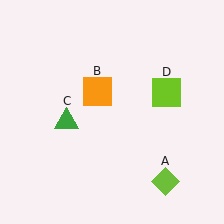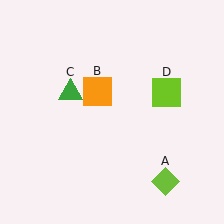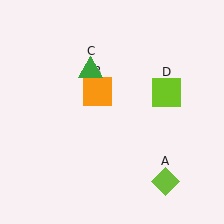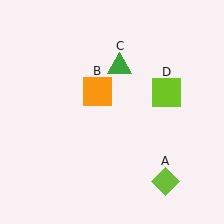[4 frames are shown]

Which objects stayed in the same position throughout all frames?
Lime diamond (object A) and orange square (object B) and lime square (object D) remained stationary.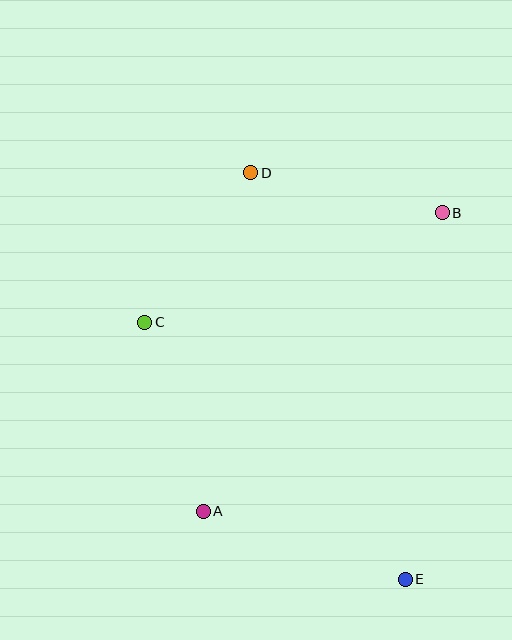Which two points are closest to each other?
Points C and D are closest to each other.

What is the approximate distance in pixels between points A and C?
The distance between A and C is approximately 198 pixels.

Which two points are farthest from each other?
Points D and E are farthest from each other.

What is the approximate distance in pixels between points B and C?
The distance between B and C is approximately 317 pixels.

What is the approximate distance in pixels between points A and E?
The distance between A and E is approximately 214 pixels.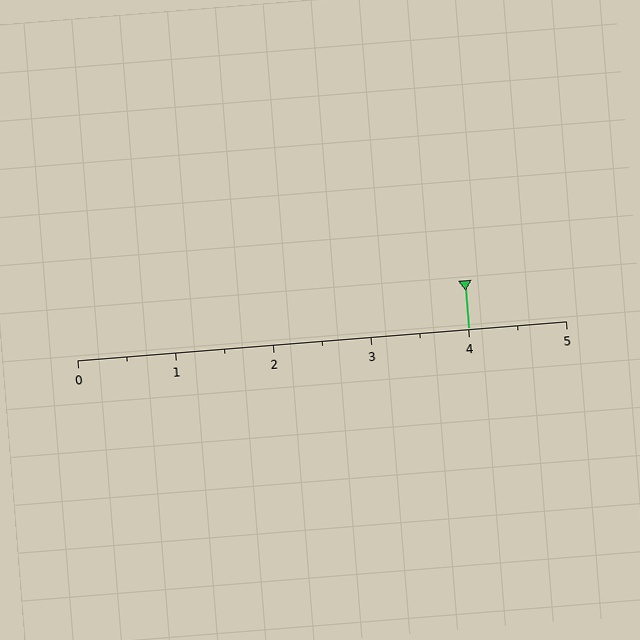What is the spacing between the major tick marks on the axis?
The major ticks are spaced 1 apart.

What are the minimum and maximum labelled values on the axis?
The axis runs from 0 to 5.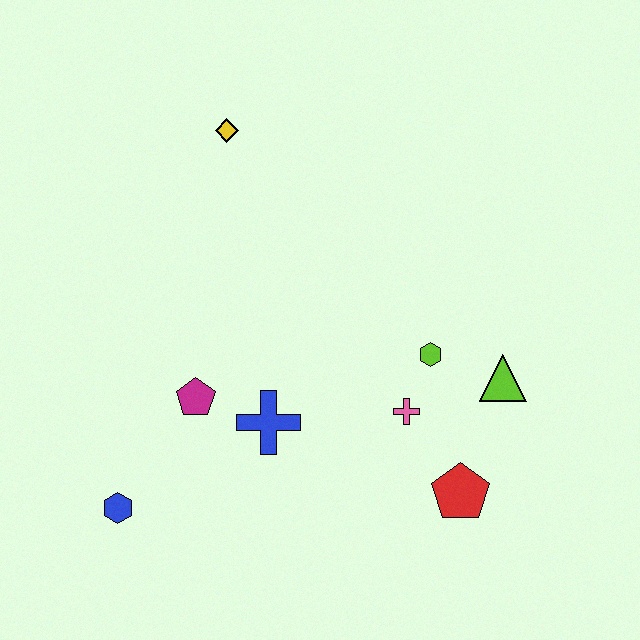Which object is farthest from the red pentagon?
The yellow diamond is farthest from the red pentagon.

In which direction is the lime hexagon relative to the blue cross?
The lime hexagon is to the right of the blue cross.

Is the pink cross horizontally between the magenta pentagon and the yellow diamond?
No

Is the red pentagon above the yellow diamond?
No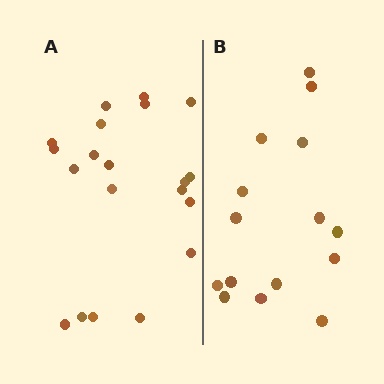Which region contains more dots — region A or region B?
Region A (the left region) has more dots.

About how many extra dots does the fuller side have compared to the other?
Region A has about 5 more dots than region B.